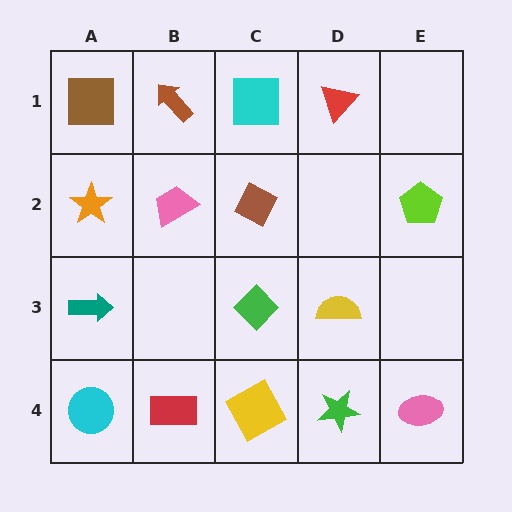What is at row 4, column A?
A cyan circle.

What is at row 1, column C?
A cyan square.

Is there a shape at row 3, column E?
No, that cell is empty.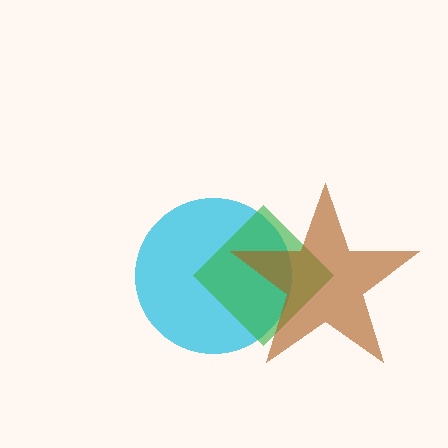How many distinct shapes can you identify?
There are 3 distinct shapes: a cyan circle, a green diamond, a brown star.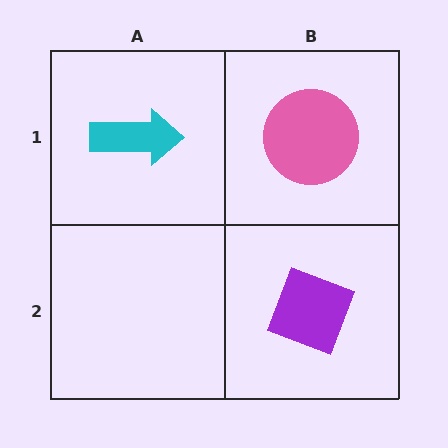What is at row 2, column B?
A purple diamond.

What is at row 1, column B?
A pink circle.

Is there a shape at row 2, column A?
No, that cell is empty.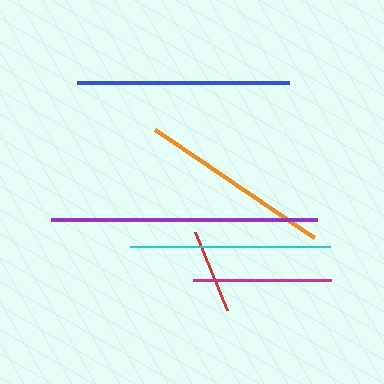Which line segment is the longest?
The purple line is the longest at approximately 266 pixels.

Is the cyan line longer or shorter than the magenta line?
The cyan line is longer than the magenta line.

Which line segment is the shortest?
The red line is the shortest at approximately 84 pixels.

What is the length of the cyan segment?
The cyan segment is approximately 199 pixels long.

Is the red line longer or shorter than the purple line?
The purple line is longer than the red line.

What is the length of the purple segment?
The purple segment is approximately 266 pixels long.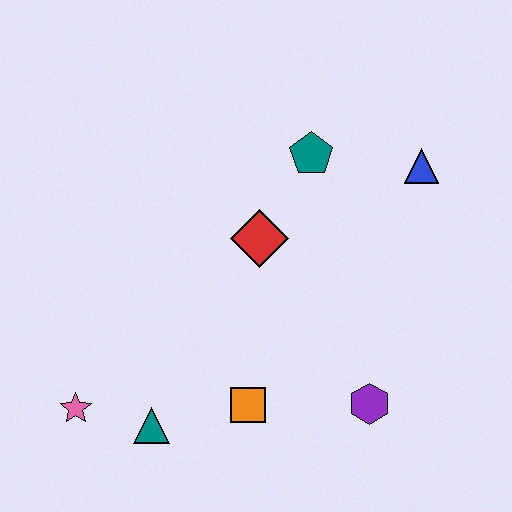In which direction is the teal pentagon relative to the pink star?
The teal pentagon is above the pink star.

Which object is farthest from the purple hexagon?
The pink star is farthest from the purple hexagon.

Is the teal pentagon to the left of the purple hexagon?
Yes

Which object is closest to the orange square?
The teal triangle is closest to the orange square.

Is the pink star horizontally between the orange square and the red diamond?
No